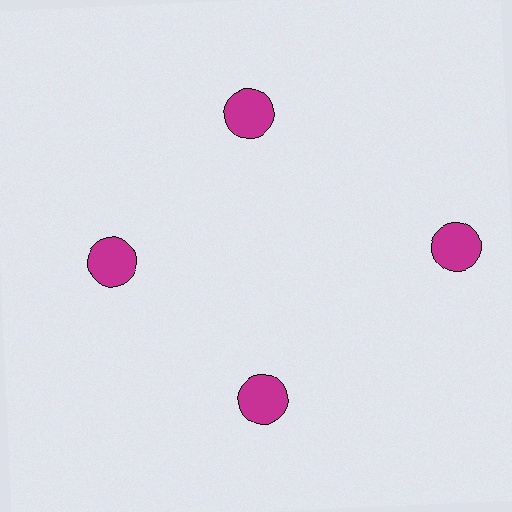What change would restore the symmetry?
The symmetry would be restored by moving it inward, back onto the ring so that all 4 circles sit at equal angles and equal distance from the center.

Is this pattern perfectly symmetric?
No. The 4 magenta circles are arranged in a ring, but one element near the 3 o'clock position is pushed outward from the center, breaking the 4-fold rotational symmetry.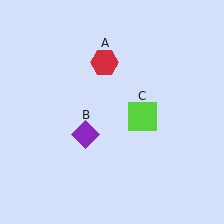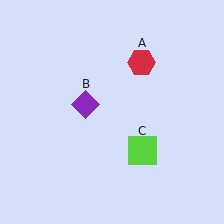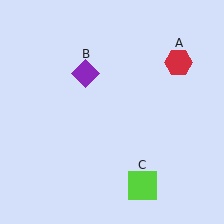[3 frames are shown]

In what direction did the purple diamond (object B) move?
The purple diamond (object B) moved up.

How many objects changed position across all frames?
3 objects changed position: red hexagon (object A), purple diamond (object B), lime square (object C).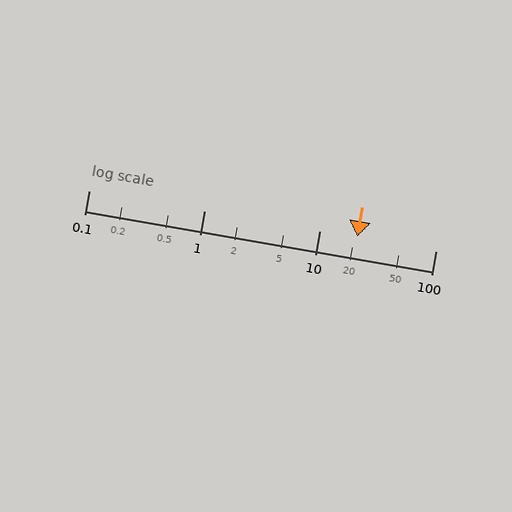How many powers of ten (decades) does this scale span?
The scale spans 3 decades, from 0.1 to 100.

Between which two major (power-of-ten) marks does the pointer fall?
The pointer is between 10 and 100.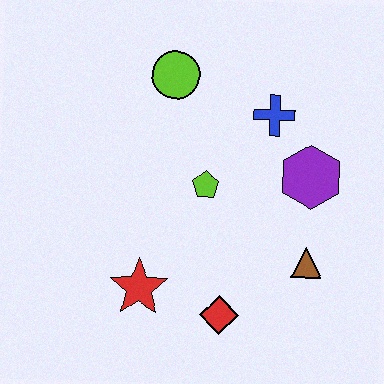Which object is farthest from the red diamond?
The lime circle is farthest from the red diamond.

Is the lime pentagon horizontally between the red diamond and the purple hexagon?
No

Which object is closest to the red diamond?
The red star is closest to the red diamond.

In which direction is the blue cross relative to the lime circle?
The blue cross is to the right of the lime circle.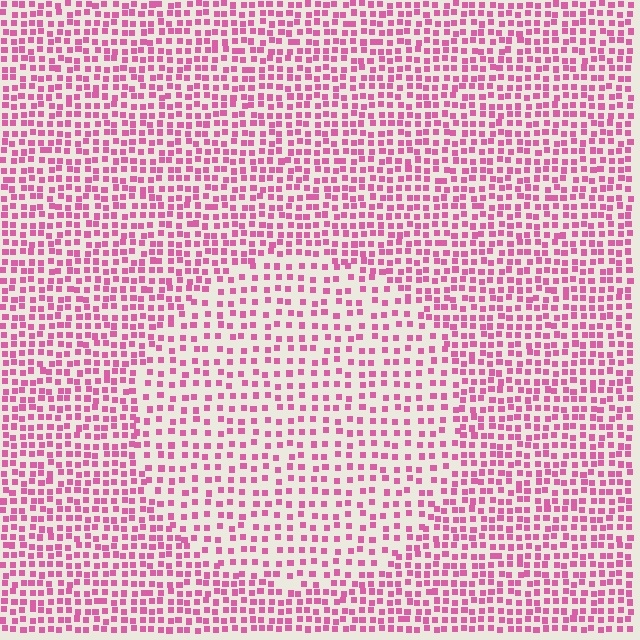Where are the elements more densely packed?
The elements are more densely packed outside the circle boundary.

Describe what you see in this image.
The image contains small pink elements arranged at two different densities. A circle-shaped region is visible where the elements are less densely packed than the surrounding area.